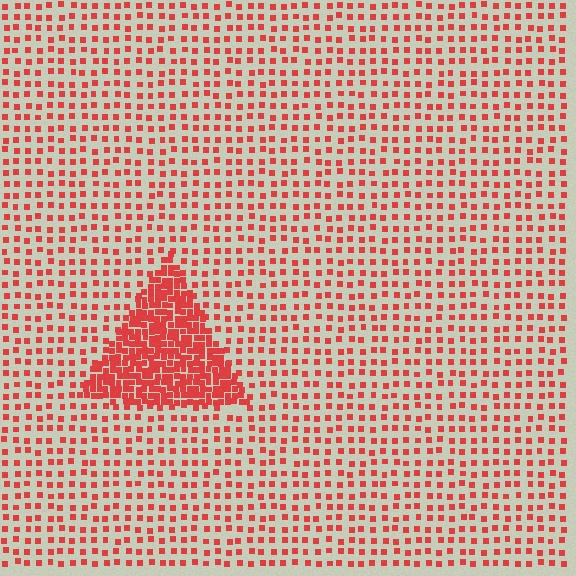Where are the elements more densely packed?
The elements are more densely packed inside the triangle boundary.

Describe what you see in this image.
The image contains small red elements arranged at two different densities. A triangle-shaped region is visible where the elements are more densely packed than the surrounding area.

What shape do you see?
I see a triangle.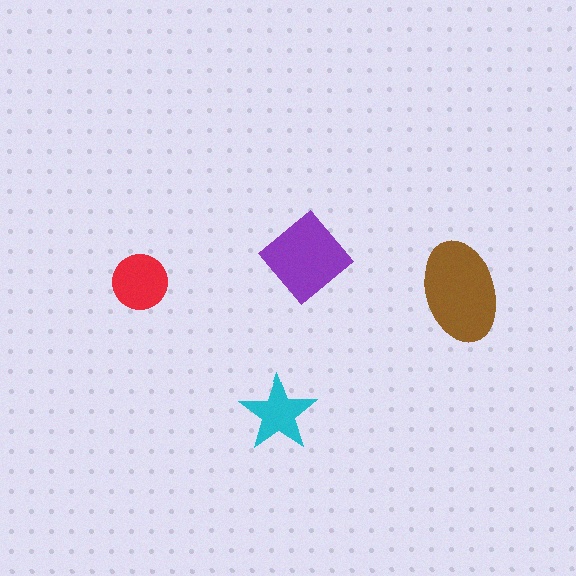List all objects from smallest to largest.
The cyan star, the red circle, the purple diamond, the brown ellipse.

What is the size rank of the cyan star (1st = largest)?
4th.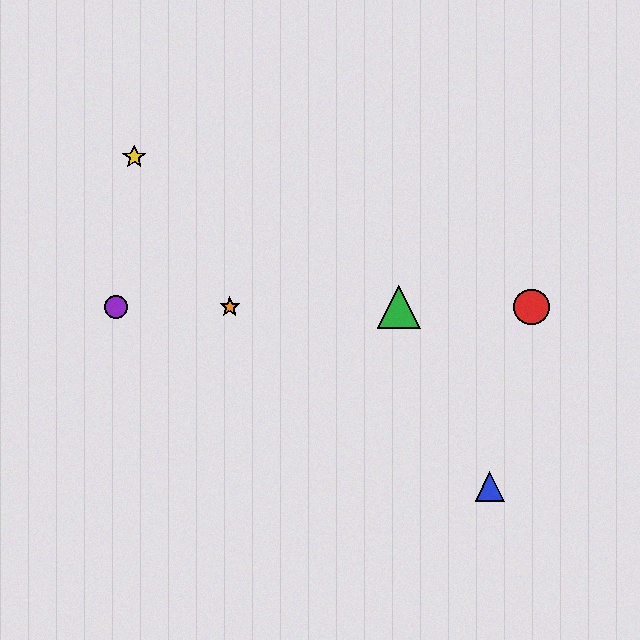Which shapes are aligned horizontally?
The red circle, the green triangle, the purple circle, the orange star are aligned horizontally.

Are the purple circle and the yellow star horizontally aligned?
No, the purple circle is at y≈307 and the yellow star is at y≈157.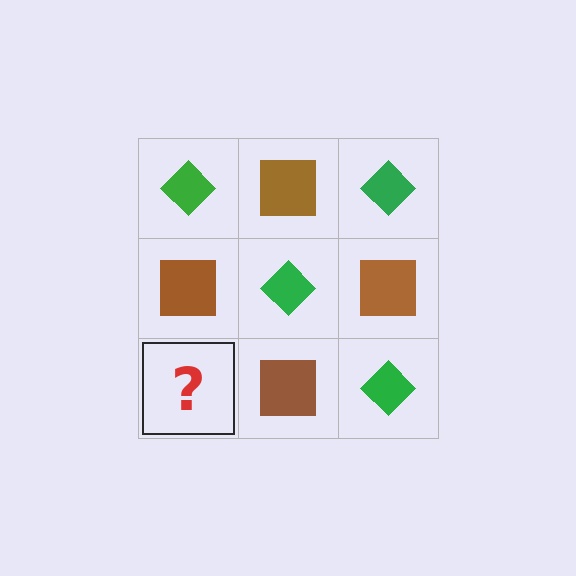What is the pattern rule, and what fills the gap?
The rule is that it alternates green diamond and brown square in a checkerboard pattern. The gap should be filled with a green diamond.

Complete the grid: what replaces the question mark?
The question mark should be replaced with a green diamond.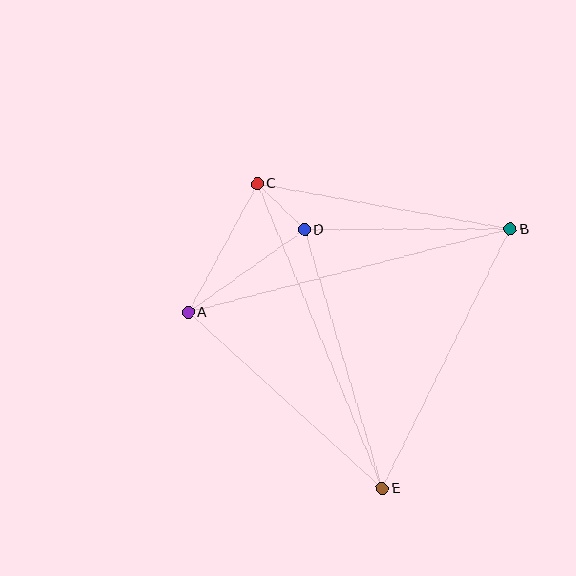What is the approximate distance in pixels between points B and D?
The distance between B and D is approximately 206 pixels.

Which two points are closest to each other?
Points C and D are closest to each other.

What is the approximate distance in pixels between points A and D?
The distance between A and D is approximately 143 pixels.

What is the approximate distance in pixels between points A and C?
The distance between A and C is approximately 146 pixels.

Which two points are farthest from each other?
Points A and B are farthest from each other.